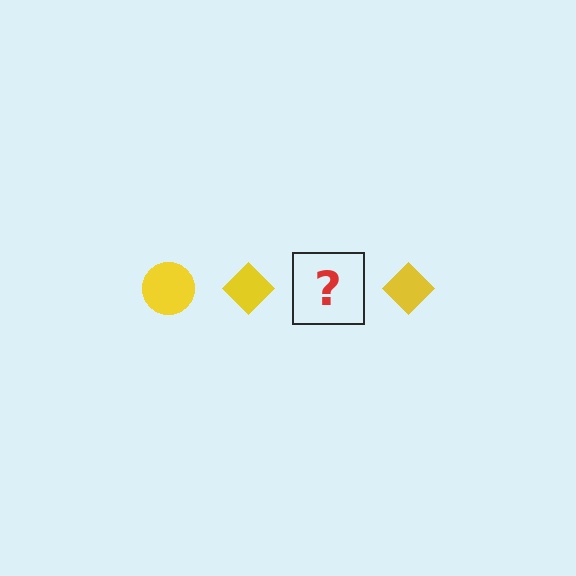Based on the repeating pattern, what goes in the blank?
The blank should be a yellow circle.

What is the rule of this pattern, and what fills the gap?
The rule is that the pattern cycles through circle, diamond shapes in yellow. The gap should be filled with a yellow circle.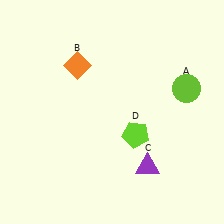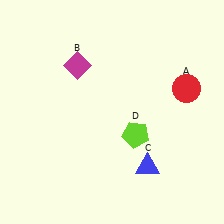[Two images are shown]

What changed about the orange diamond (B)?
In Image 1, B is orange. In Image 2, it changed to magenta.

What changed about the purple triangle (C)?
In Image 1, C is purple. In Image 2, it changed to blue.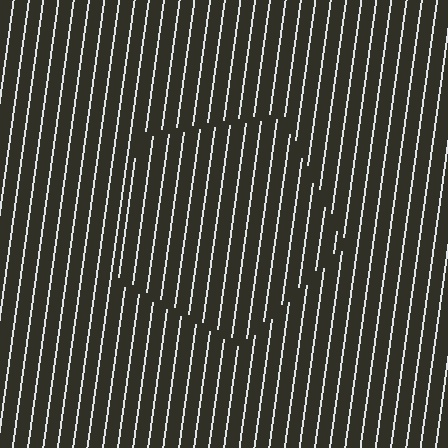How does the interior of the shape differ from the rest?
The interior of the shape contains the same grating, shifted by half a period — the contour is defined by the phase discontinuity where line-ends from the inner and outer gratings abut.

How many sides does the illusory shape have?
5 sides — the line-ends trace a pentagon.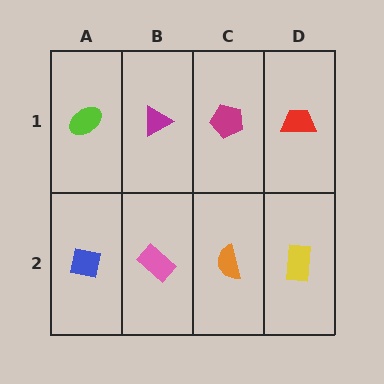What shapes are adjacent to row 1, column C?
An orange semicircle (row 2, column C), a magenta triangle (row 1, column B), a red trapezoid (row 1, column D).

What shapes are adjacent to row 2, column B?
A magenta triangle (row 1, column B), a blue square (row 2, column A), an orange semicircle (row 2, column C).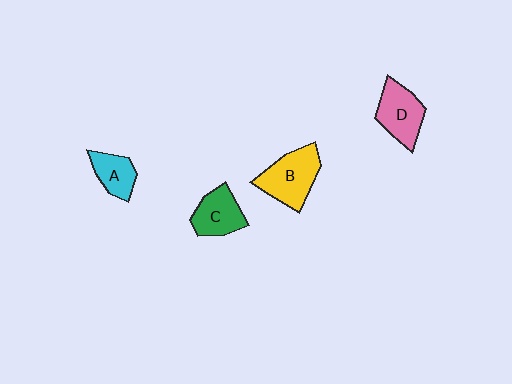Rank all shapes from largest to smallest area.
From largest to smallest: B (yellow), D (pink), C (green), A (cyan).